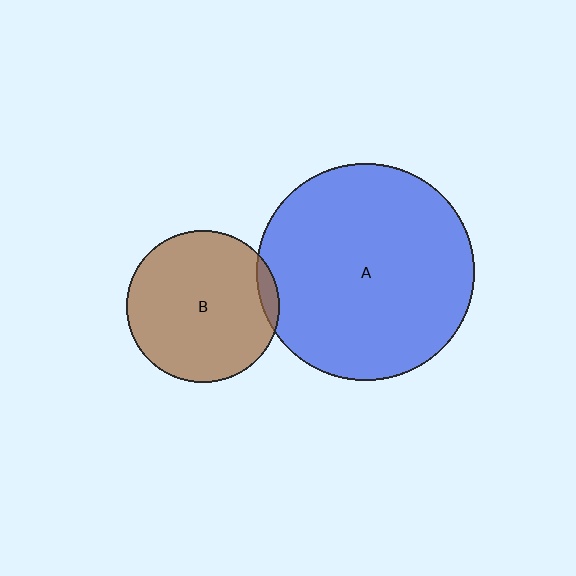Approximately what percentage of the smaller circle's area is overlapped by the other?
Approximately 5%.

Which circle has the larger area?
Circle A (blue).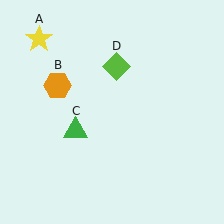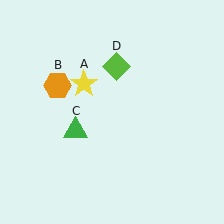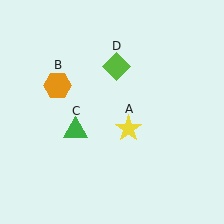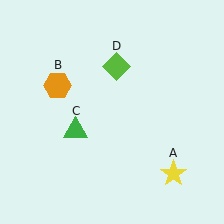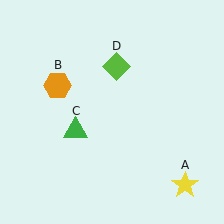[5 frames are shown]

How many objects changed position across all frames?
1 object changed position: yellow star (object A).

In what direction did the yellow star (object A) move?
The yellow star (object A) moved down and to the right.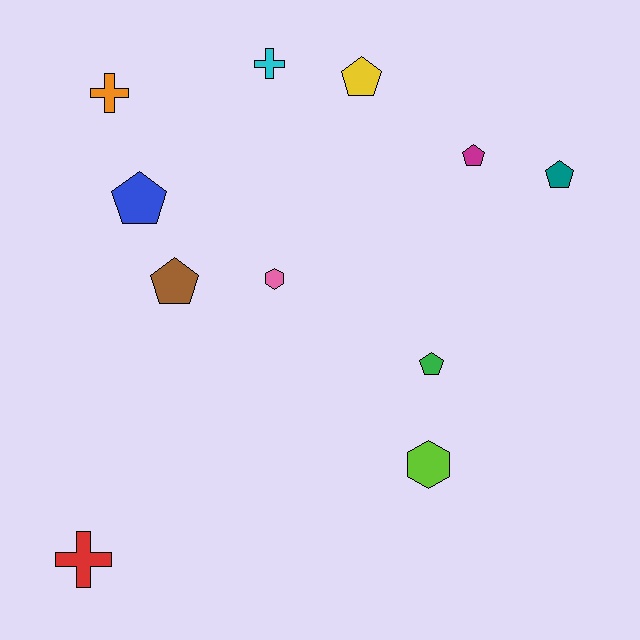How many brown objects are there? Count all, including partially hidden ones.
There is 1 brown object.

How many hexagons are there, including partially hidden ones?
There are 2 hexagons.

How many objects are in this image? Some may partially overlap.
There are 11 objects.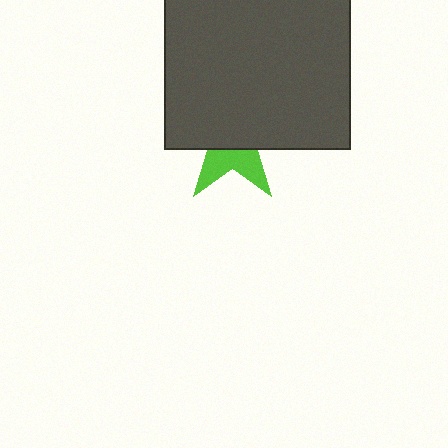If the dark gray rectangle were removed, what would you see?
You would see the complete lime star.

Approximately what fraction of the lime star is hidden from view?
Roughly 63% of the lime star is hidden behind the dark gray rectangle.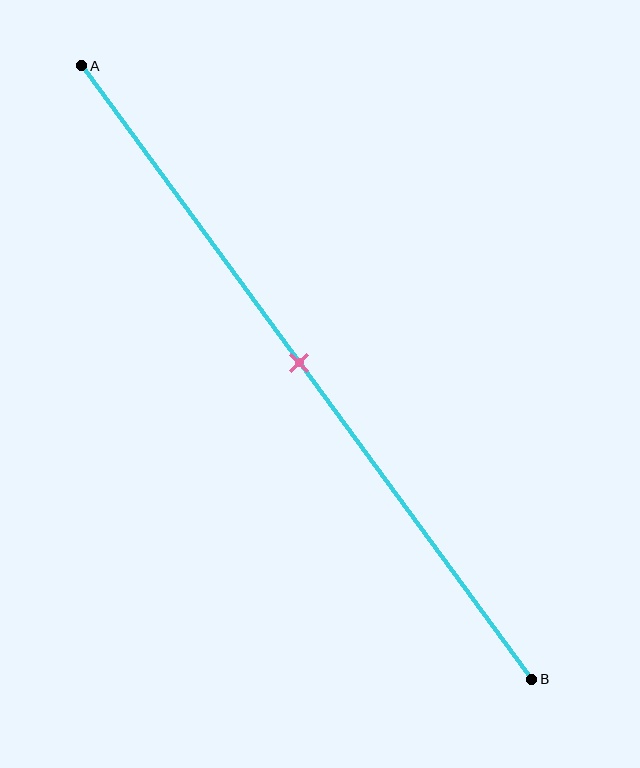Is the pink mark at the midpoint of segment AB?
Yes, the mark is approximately at the midpoint.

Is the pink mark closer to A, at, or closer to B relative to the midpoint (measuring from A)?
The pink mark is approximately at the midpoint of segment AB.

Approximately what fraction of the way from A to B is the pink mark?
The pink mark is approximately 50% of the way from A to B.